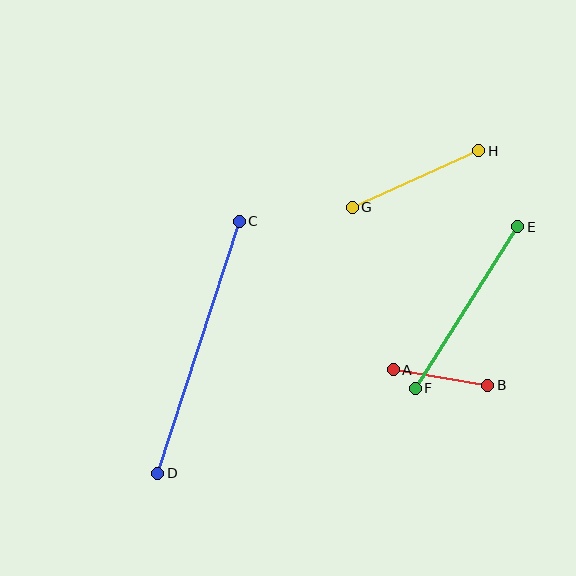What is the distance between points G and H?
The distance is approximately 139 pixels.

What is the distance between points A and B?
The distance is approximately 96 pixels.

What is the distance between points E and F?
The distance is approximately 191 pixels.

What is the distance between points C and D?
The distance is approximately 265 pixels.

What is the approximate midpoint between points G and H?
The midpoint is at approximately (415, 179) pixels.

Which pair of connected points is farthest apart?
Points C and D are farthest apart.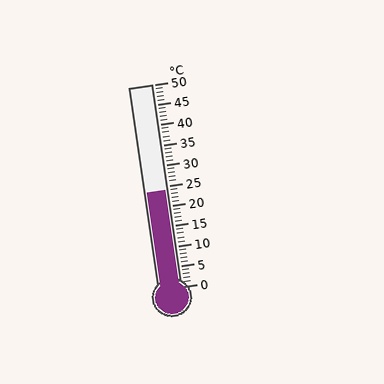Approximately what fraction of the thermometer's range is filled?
The thermometer is filled to approximately 50% of its range.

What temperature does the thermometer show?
The thermometer shows approximately 24°C.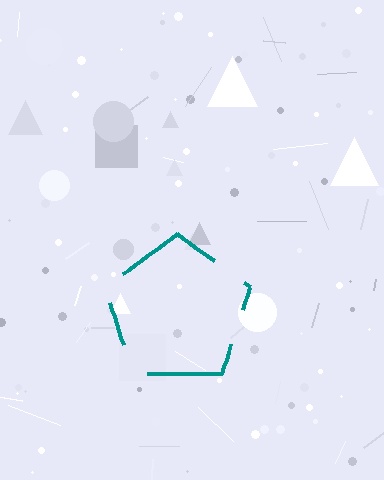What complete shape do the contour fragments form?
The contour fragments form a pentagon.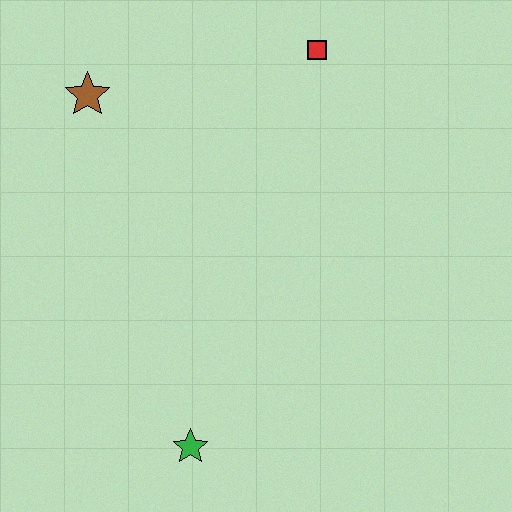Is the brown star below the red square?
Yes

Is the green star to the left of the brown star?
No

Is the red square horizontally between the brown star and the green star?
No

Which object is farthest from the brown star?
The green star is farthest from the brown star.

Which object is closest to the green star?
The brown star is closest to the green star.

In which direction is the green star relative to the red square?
The green star is below the red square.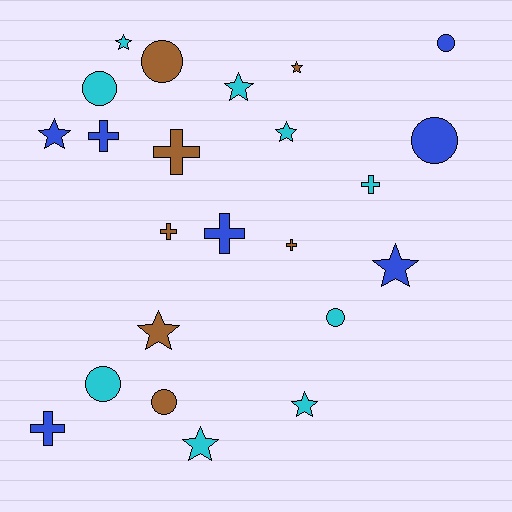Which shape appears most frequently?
Star, with 9 objects.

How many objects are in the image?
There are 23 objects.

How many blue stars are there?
There are 2 blue stars.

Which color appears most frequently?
Cyan, with 9 objects.